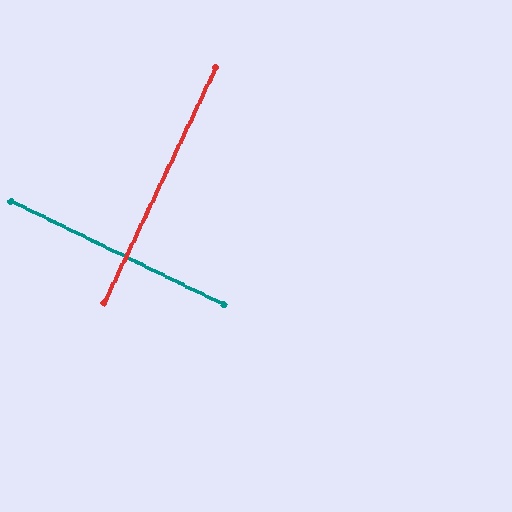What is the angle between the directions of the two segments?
Approximately 89 degrees.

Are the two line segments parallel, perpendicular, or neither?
Perpendicular — they meet at approximately 89°.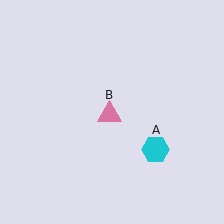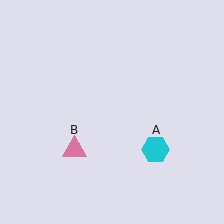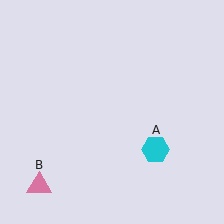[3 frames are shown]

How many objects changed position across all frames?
1 object changed position: pink triangle (object B).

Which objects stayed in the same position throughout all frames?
Cyan hexagon (object A) remained stationary.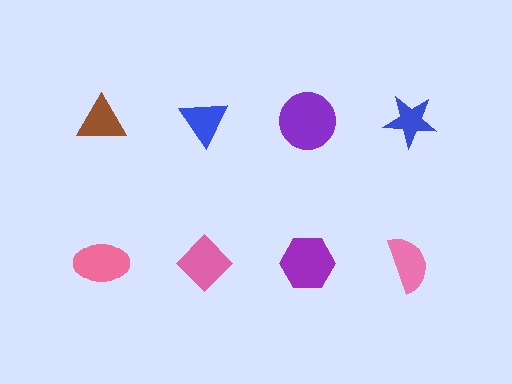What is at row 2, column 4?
A pink semicircle.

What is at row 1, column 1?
A brown triangle.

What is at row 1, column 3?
A purple circle.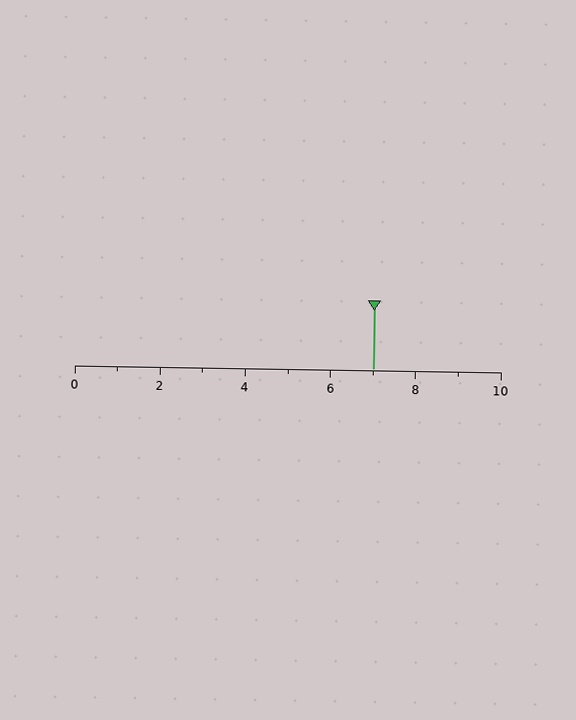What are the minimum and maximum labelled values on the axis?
The axis runs from 0 to 10.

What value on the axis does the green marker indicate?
The marker indicates approximately 7.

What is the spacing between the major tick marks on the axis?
The major ticks are spaced 2 apart.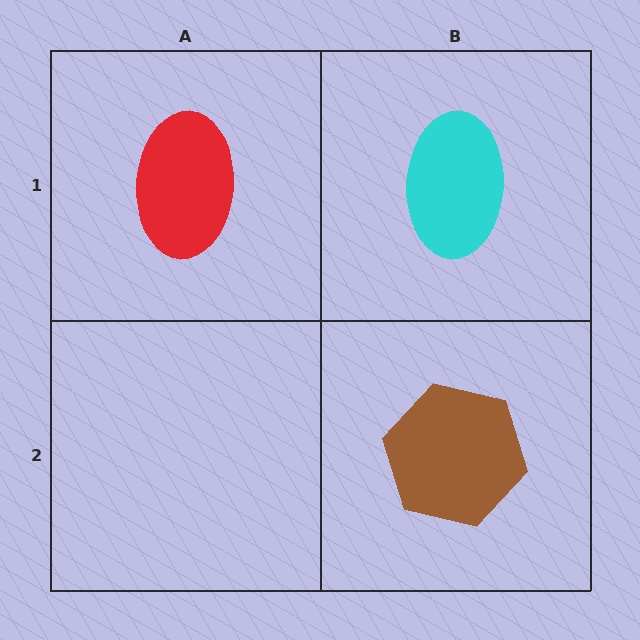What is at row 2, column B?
A brown hexagon.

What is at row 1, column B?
A cyan ellipse.